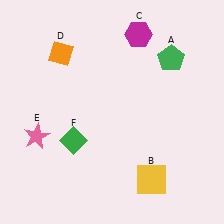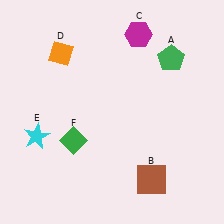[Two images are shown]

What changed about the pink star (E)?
In Image 1, E is pink. In Image 2, it changed to cyan.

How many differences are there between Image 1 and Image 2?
There are 2 differences between the two images.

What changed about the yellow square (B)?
In Image 1, B is yellow. In Image 2, it changed to brown.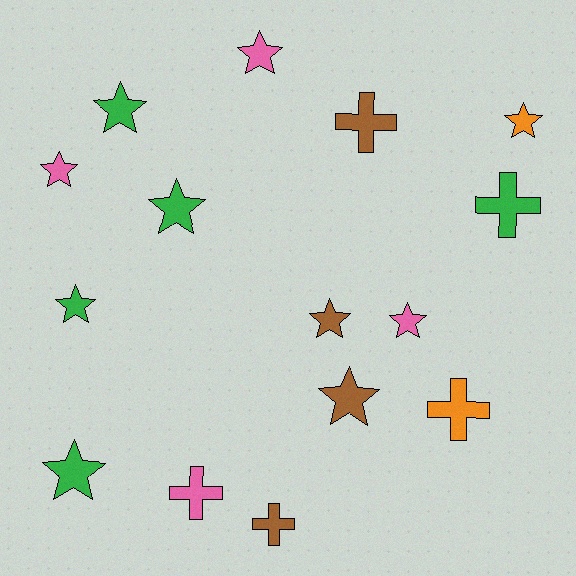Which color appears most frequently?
Green, with 5 objects.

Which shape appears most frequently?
Star, with 10 objects.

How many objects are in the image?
There are 15 objects.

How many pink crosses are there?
There is 1 pink cross.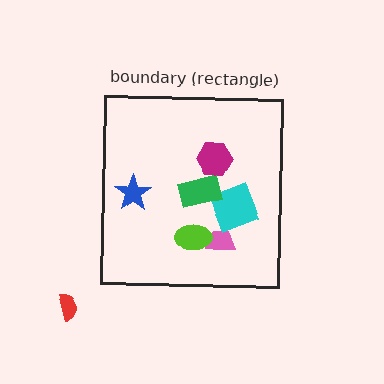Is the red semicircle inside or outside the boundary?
Outside.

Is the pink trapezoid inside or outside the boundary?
Inside.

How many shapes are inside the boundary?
6 inside, 1 outside.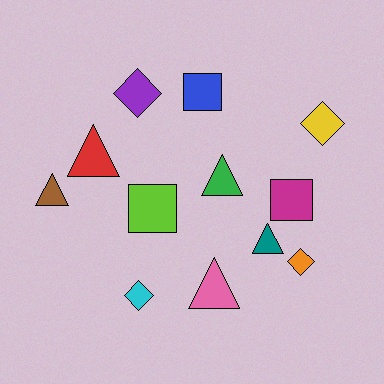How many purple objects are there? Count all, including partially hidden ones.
There is 1 purple object.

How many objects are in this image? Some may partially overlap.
There are 12 objects.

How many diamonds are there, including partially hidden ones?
There are 4 diamonds.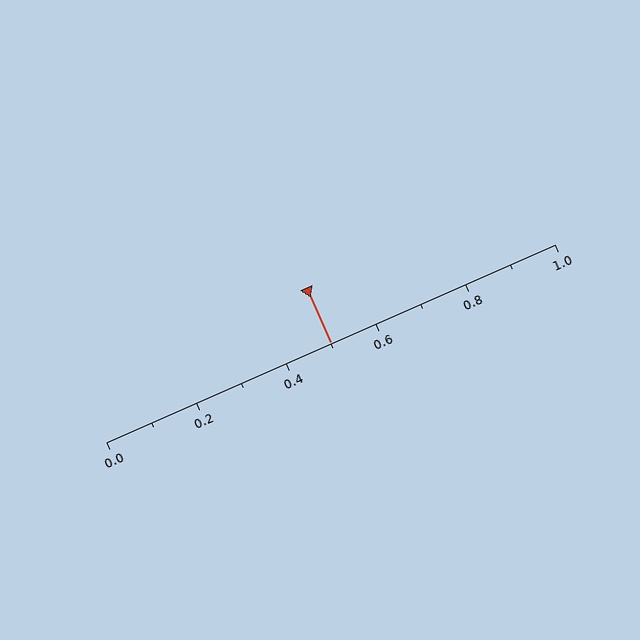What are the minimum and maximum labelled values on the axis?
The axis runs from 0.0 to 1.0.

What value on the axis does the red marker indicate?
The marker indicates approximately 0.5.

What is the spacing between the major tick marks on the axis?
The major ticks are spaced 0.2 apart.